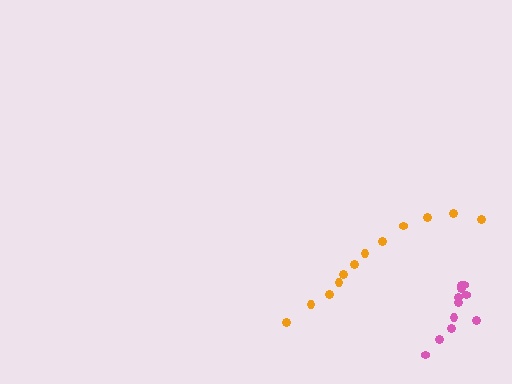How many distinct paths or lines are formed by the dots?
There are 2 distinct paths.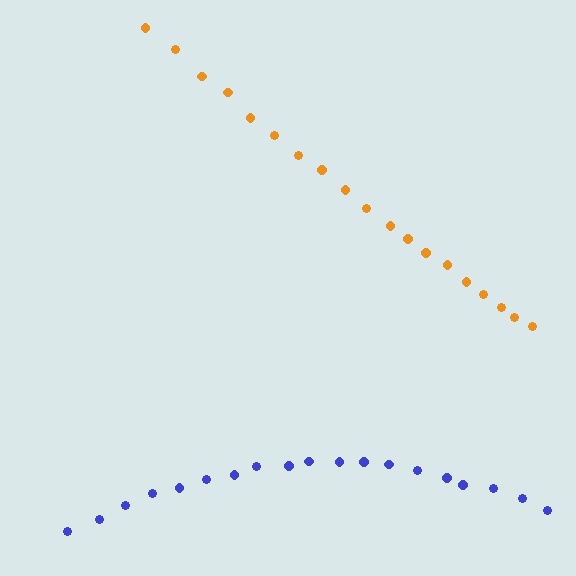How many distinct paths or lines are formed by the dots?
There are 2 distinct paths.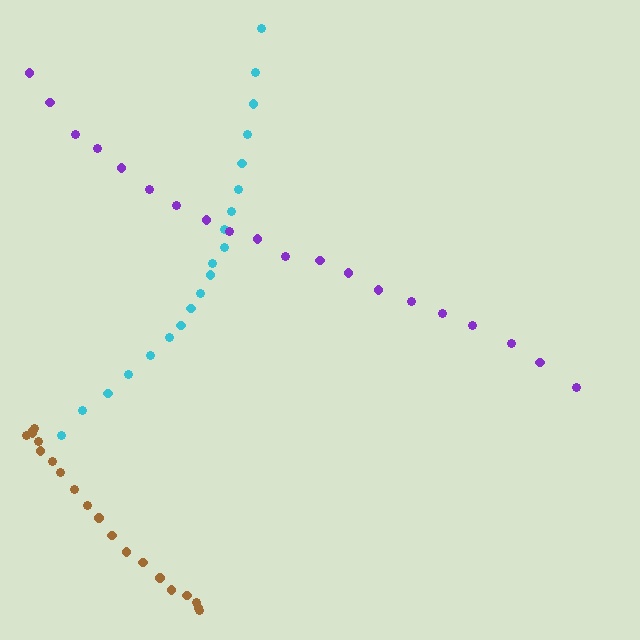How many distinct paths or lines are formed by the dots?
There are 3 distinct paths.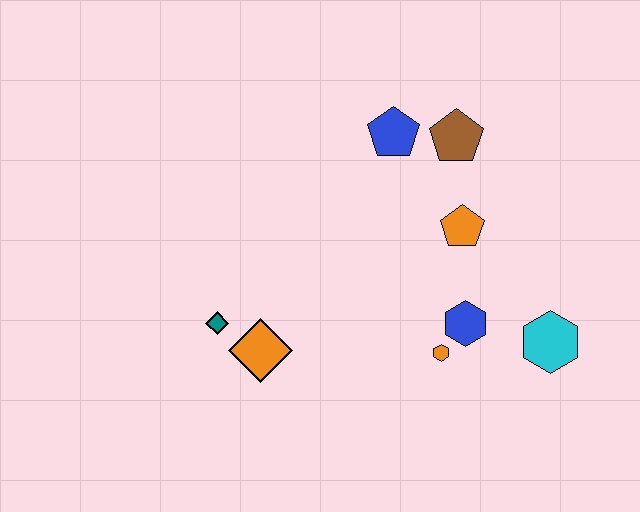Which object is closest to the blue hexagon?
The orange hexagon is closest to the blue hexagon.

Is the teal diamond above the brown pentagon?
No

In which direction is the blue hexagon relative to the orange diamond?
The blue hexagon is to the right of the orange diamond.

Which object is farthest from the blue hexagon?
The teal diamond is farthest from the blue hexagon.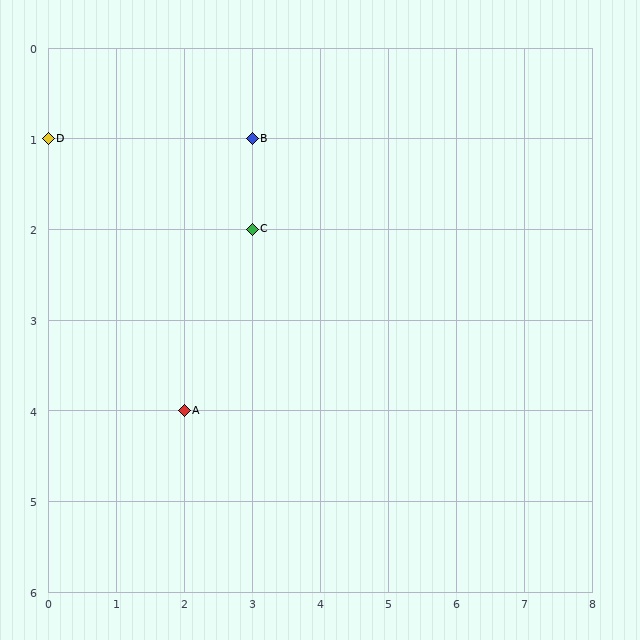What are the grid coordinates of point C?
Point C is at grid coordinates (3, 2).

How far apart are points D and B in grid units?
Points D and B are 3 columns apart.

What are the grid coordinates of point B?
Point B is at grid coordinates (3, 1).